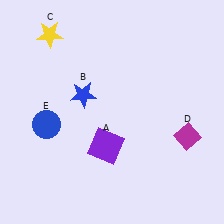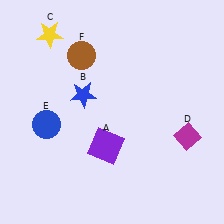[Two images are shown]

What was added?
A brown circle (F) was added in Image 2.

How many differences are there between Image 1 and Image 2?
There is 1 difference between the two images.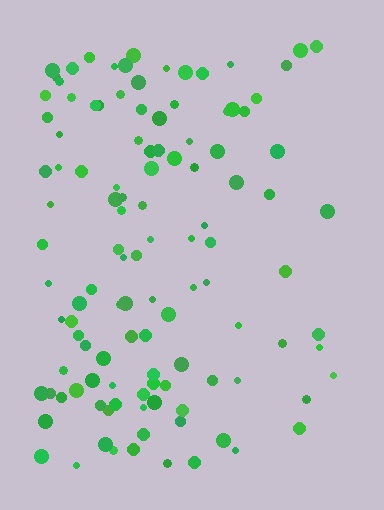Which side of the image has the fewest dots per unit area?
The right.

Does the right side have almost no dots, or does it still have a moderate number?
Still a moderate number, just noticeably fewer than the left.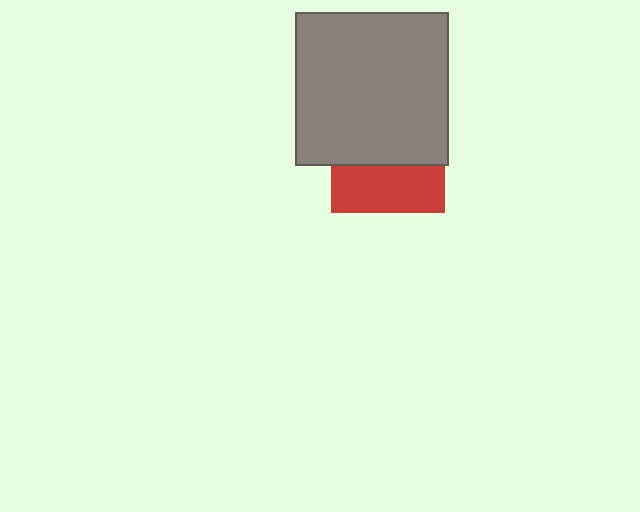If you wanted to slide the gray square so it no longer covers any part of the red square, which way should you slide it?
Slide it up — that is the most direct way to separate the two shapes.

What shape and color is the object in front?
The object in front is a gray square.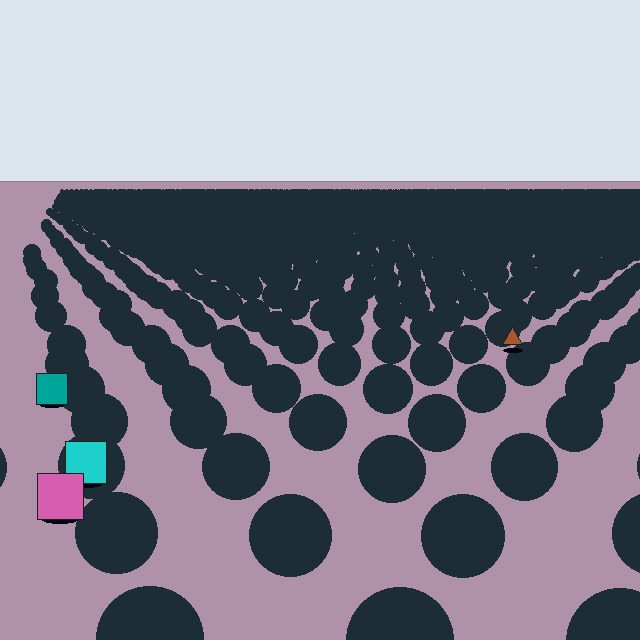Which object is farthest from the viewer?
The brown triangle is farthest from the viewer. It appears smaller and the ground texture around it is denser.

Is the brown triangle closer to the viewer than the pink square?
No. The pink square is closer — you can tell from the texture gradient: the ground texture is coarser near it.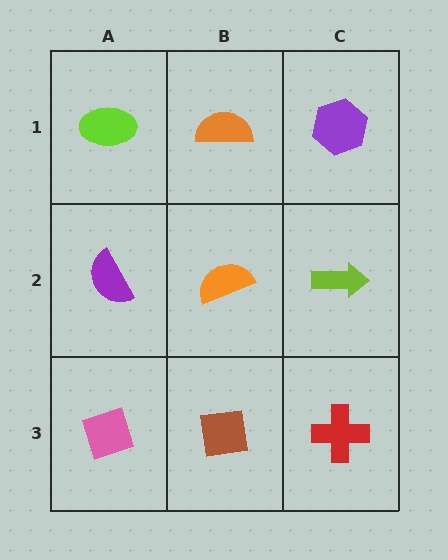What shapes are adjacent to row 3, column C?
A lime arrow (row 2, column C), a brown square (row 3, column B).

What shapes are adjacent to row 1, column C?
A lime arrow (row 2, column C), an orange semicircle (row 1, column B).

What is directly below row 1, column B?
An orange semicircle.